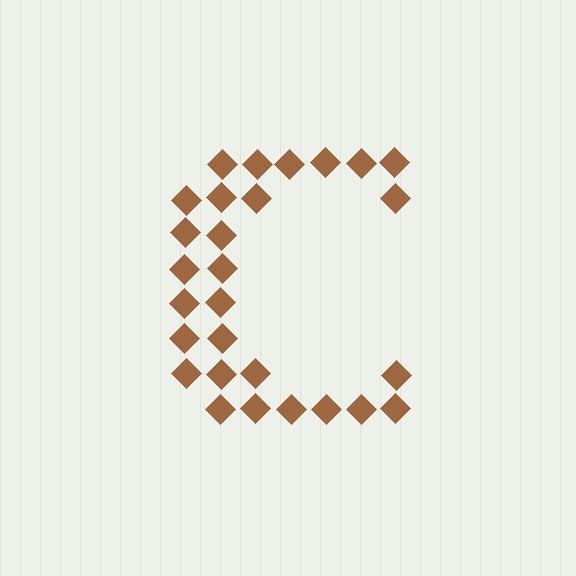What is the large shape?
The large shape is the letter C.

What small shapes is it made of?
It is made of small diamonds.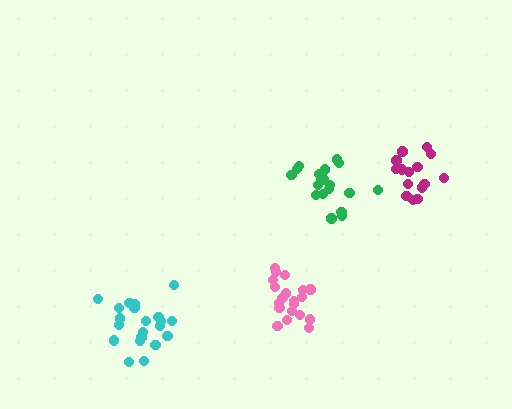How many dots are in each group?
Group 1: 20 dots, Group 2: 15 dots, Group 3: 19 dots, Group 4: 21 dots (75 total).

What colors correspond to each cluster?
The clusters are colored: pink, magenta, green, cyan.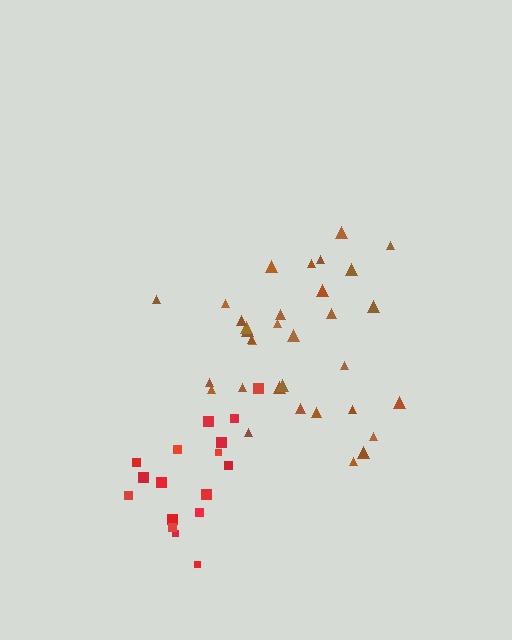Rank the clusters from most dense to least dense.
red, brown.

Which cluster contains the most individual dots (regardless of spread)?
Brown (33).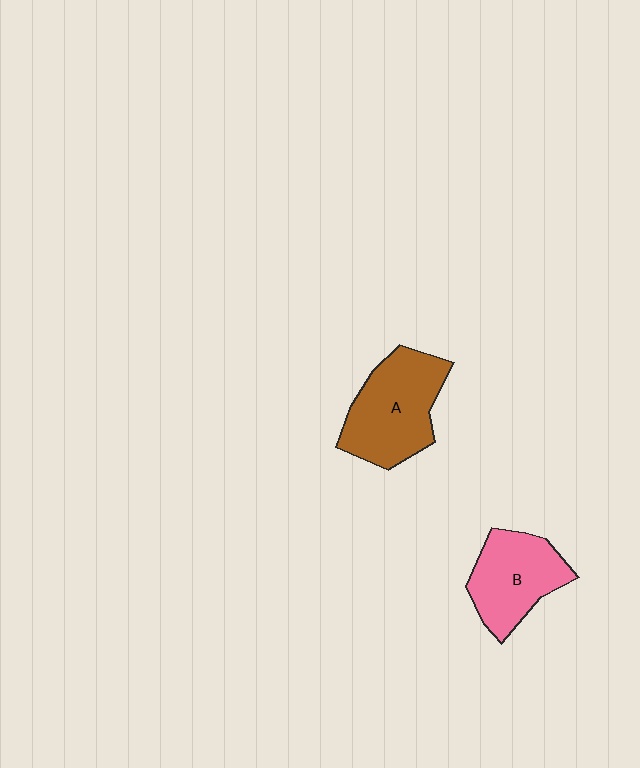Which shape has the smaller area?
Shape B (pink).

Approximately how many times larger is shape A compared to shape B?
Approximately 1.2 times.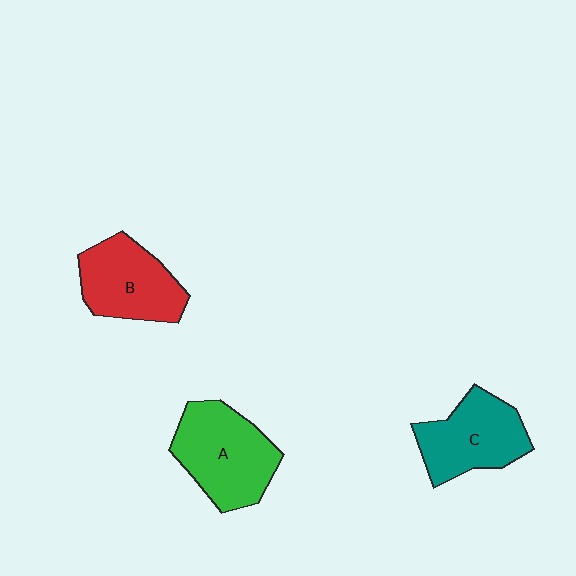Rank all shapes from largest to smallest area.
From largest to smallest: A (green), C (teal), B (red).